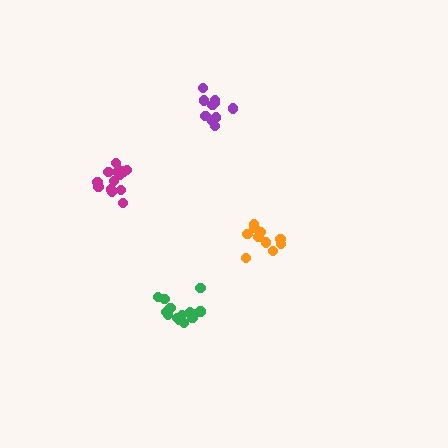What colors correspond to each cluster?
The clusters are colored: magenta, purple, green, orange.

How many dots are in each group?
Group 1: 15 dots, Group 2: 11 dots, Group 3: 15 dots, Group 4: 10 dots (51 total).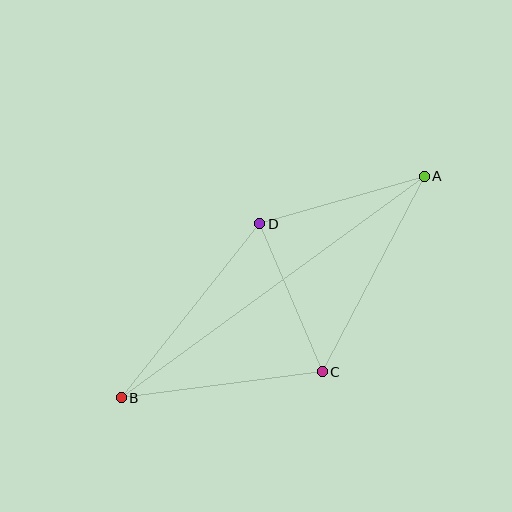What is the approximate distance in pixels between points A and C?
The distance between A and C is approximately 221 pixels.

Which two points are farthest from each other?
Points A and B are farthest from each other.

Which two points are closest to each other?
Points C and D are closest to each other.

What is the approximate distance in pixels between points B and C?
The distance between B and C is approximately 203 pixels.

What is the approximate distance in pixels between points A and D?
The distance between A and D is approximately 171 pixels.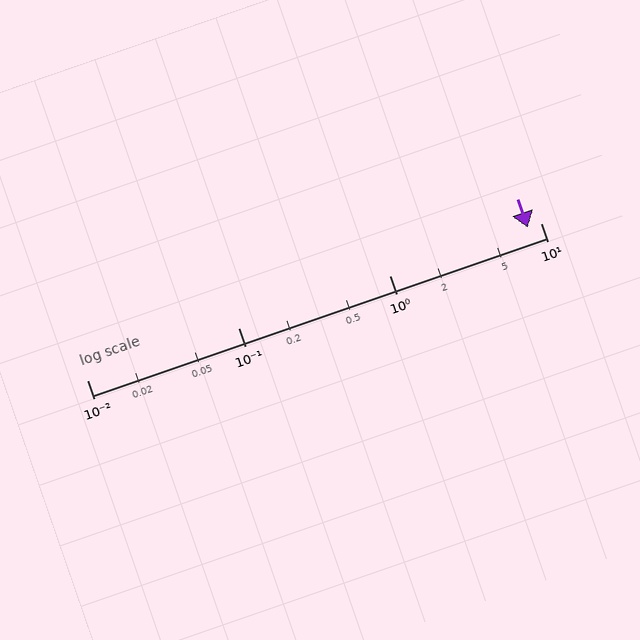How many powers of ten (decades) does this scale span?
The scale spans 3 decades, from 0.01 to 10.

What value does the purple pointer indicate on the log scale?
The pointer indicates approximately 8.2.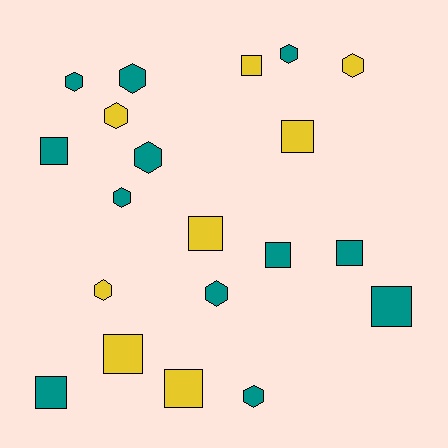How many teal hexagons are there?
There are 7 teal hexagons.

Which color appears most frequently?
Teal, with 12 objects.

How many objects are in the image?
There are 20 objects.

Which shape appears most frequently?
Square, with 10 objects.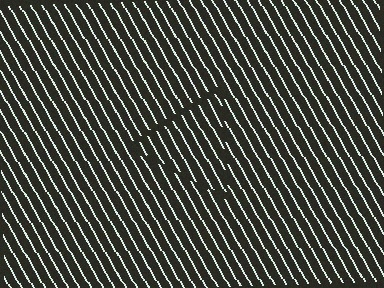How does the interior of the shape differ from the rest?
The interior of the shape contains the same grating, shifted by half a period — the contour is defined by the phase discontinuity where line-ends from the inner and outer gratings abut.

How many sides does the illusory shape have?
3 sides — the line-ends trace a triangle.